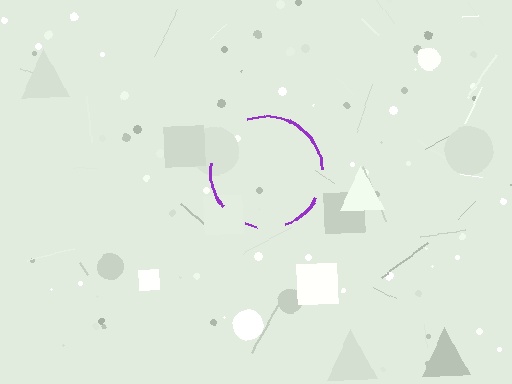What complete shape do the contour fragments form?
The contour fragments form a circle.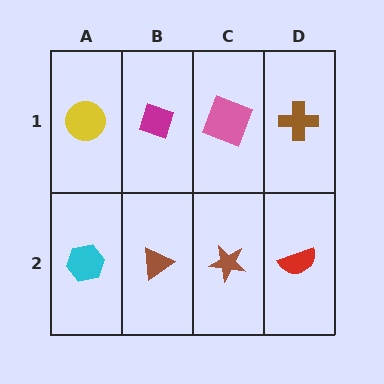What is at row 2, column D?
A red semicircle.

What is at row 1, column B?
A magenta diamond.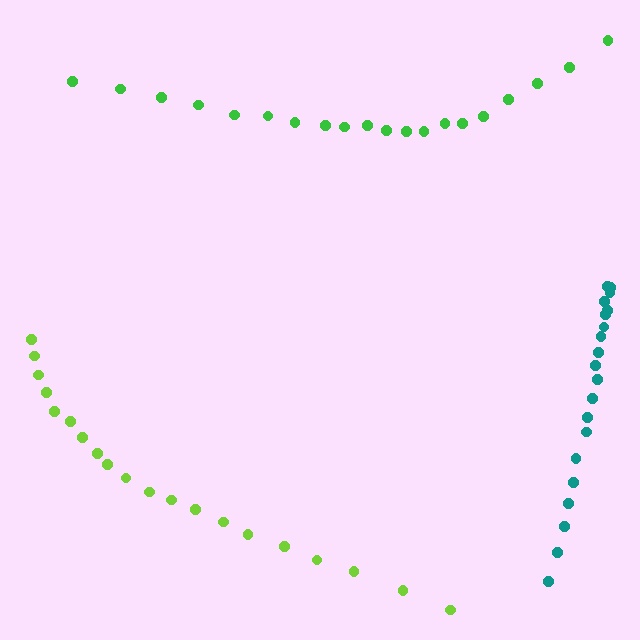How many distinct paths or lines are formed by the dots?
There are 3 distinct paths.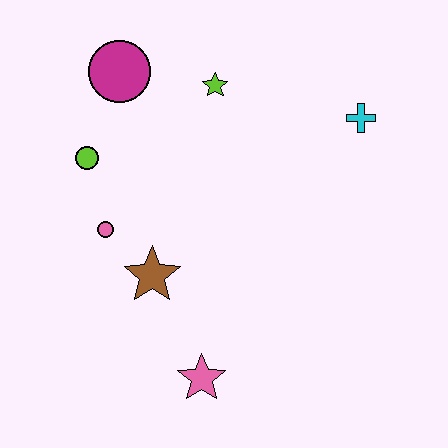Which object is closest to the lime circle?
The pink circle is closest to the lime circle.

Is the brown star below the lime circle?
Yes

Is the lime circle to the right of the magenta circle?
No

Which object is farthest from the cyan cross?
The pink star is farthest from the cyan cross.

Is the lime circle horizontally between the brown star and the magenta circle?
No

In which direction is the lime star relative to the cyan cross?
The lime star is to the left of the cyan cross.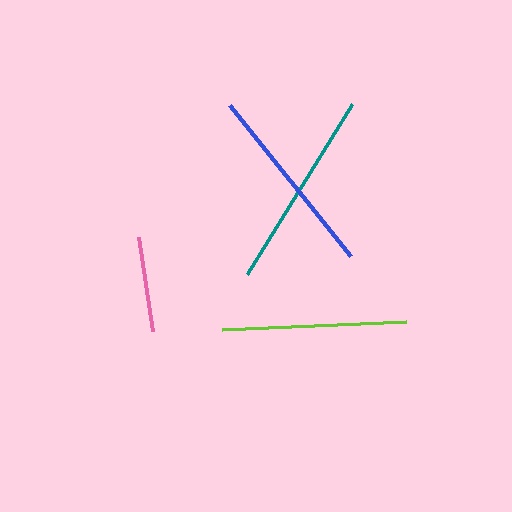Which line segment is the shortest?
The pink line is the shortest at approximately 95 pixels.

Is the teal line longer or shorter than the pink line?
The teal line is longer than the pink line.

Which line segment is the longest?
The teal line is the longest at approximately 199 pixels.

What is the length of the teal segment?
The teal segment is approximately 199 pixels long.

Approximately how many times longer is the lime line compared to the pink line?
The lime line is approximately 2.0 times the length of the pink line.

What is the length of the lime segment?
The lime segment is approximately 185 pixels long.